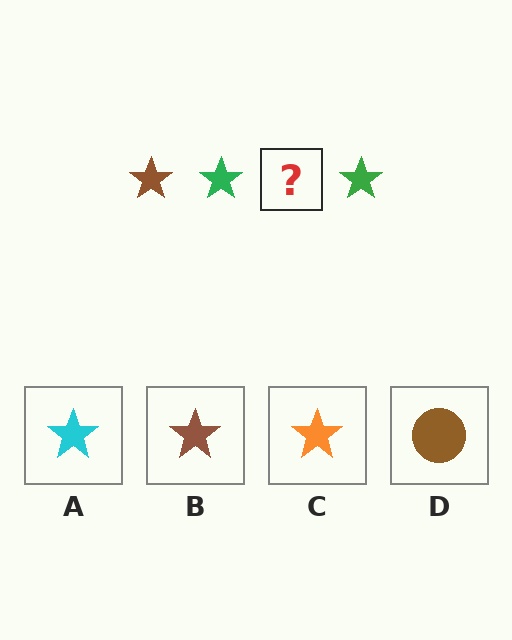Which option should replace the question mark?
Option B.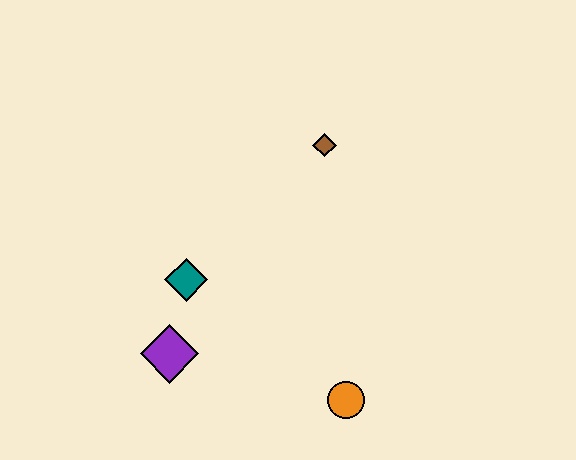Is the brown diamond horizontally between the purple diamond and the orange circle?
Yes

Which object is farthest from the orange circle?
The brown diamond is farthest from the orange circle.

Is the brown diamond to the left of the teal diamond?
No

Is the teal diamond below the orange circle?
No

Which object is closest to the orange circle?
The purple diamond is closest to the orange circle.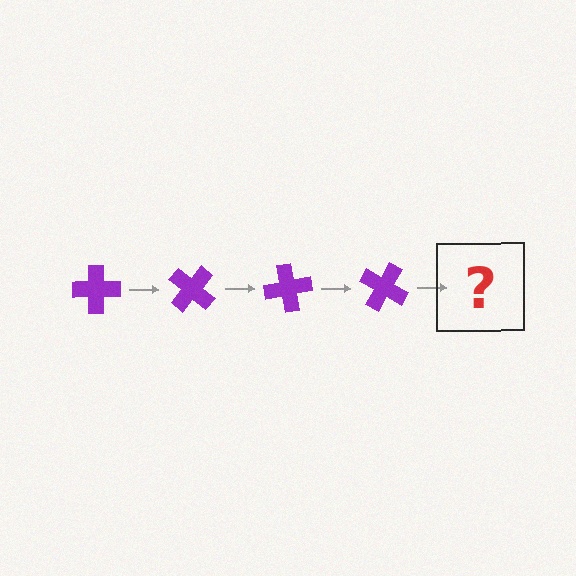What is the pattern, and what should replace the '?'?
The pattern is that the cross rotates 40 degrees each step. The '?' should be a purple cross rotated 160 degrees.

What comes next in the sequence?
The next element should be a purple cross rotated 160 degrees.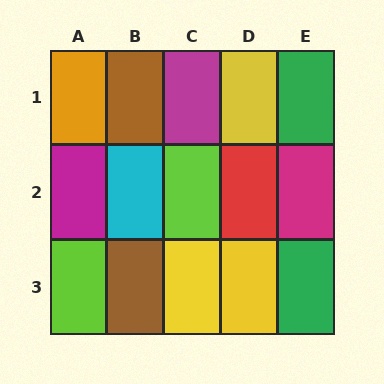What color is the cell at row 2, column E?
Magenta.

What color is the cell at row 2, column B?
Cyan.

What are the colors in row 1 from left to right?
Orange, brown, magenta, yellow, green.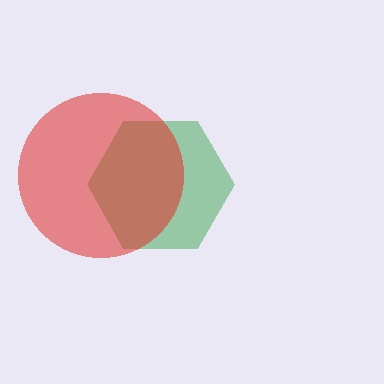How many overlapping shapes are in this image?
There are 2 overlapping shapes in the image.